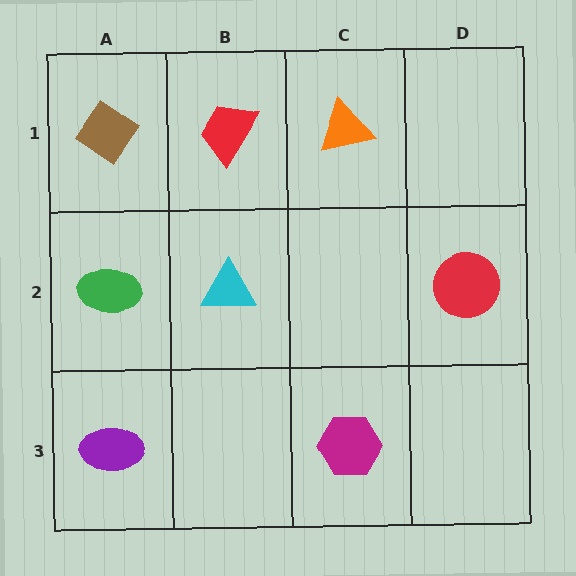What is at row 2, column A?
A green ellipse.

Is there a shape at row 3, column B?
No, that cell is empty.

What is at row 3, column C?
A magenta hexagon.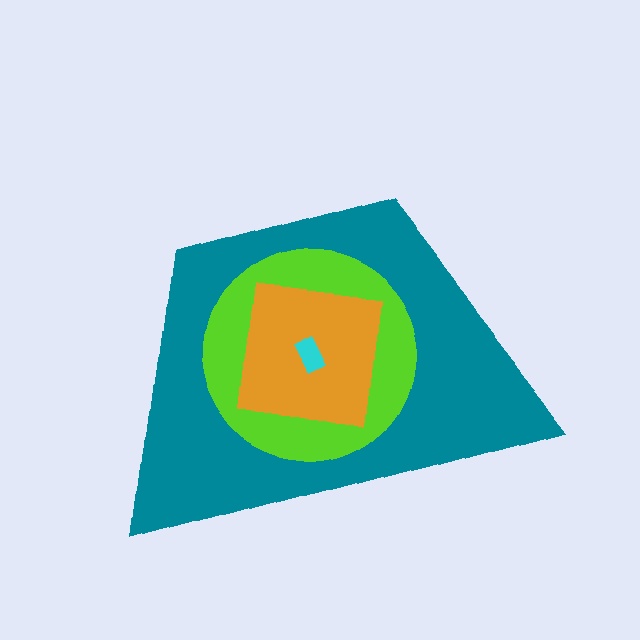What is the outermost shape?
The teal trapezoid.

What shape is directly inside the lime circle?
The orange square.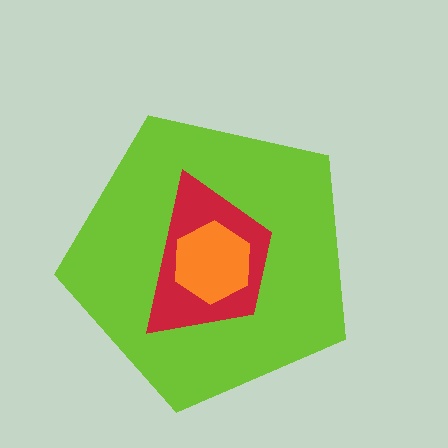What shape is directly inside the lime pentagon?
The red trapezoid.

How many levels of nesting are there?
3.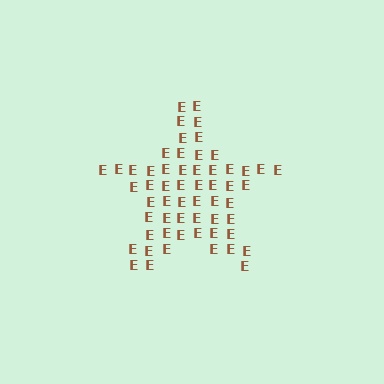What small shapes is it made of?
It is made of small letter E's.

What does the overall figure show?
The overall figure shows a star.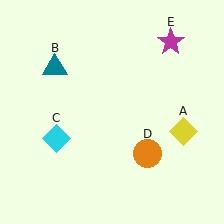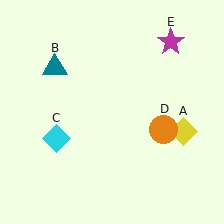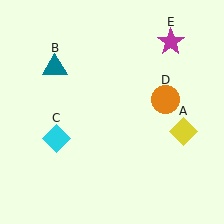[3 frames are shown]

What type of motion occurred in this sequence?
The orange circle (object D) rotated counterclockwise around the center of the scene.